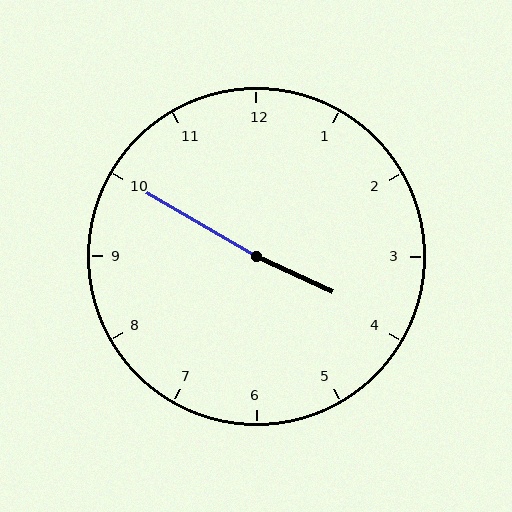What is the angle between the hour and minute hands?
Approximately 175 degrees.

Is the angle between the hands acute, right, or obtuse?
It is obtuse.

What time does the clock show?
3:50.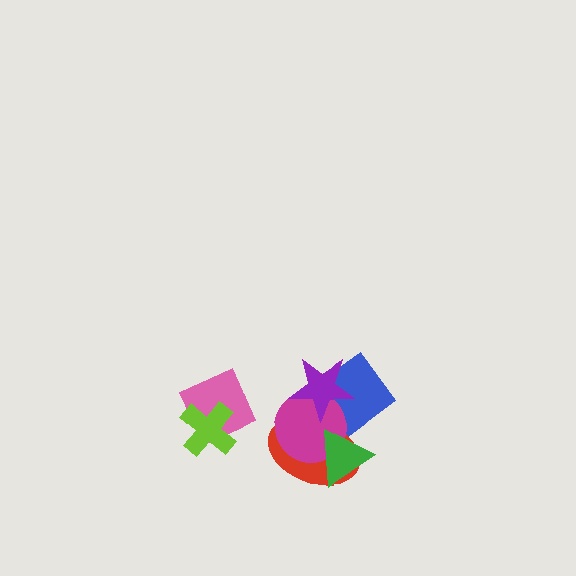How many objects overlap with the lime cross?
1 object overlaps with the lime cross.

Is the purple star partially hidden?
No, no other shape covers it.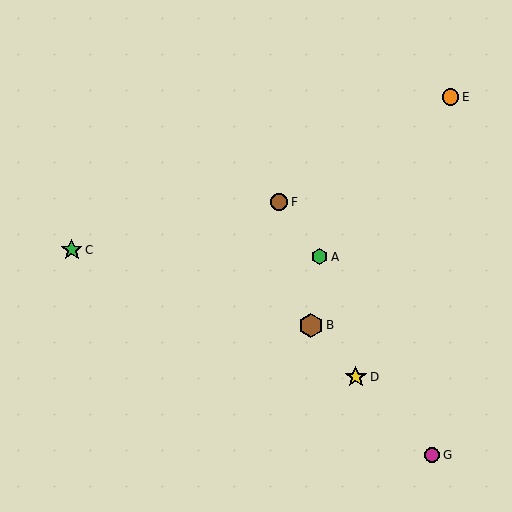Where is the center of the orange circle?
The center of the orange circle is at (450, 97).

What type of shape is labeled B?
Shape B is a brown hexagon.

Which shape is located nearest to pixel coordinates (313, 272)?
The green hexagon (labeled A) at (319, 257) is nearest to that location.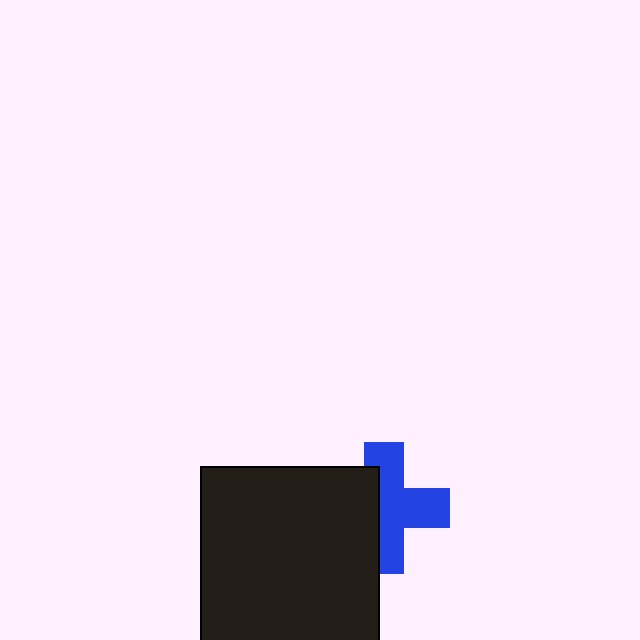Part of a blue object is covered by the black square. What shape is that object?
It is a cross.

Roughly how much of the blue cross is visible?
About half of it is visible (roughly 60%).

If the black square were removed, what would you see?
You would see the complete blue cross.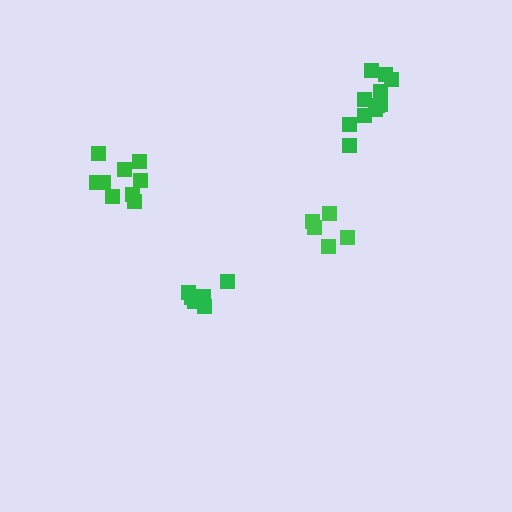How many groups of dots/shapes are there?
There are 4 groups.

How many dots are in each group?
Group 1: 11 dots, Group 2: 5 dots, Group 3: 7 dots, Group 4: 9 dots (32 total).